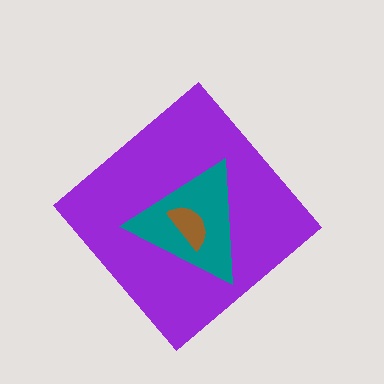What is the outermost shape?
The purple diamond.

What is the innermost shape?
The brown semicircle.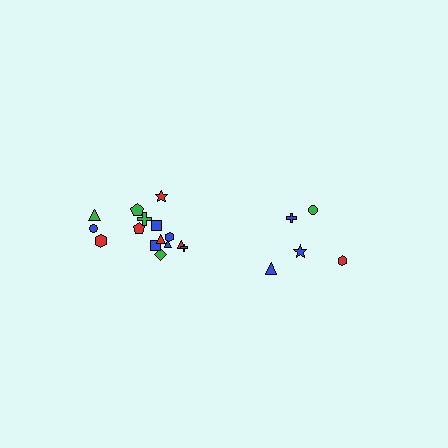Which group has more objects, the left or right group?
The left group.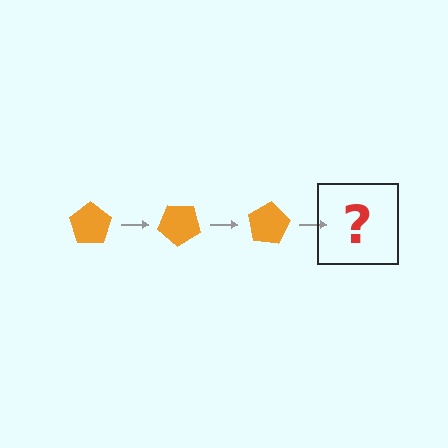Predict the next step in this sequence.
The next step is an orange pentagon rotated 120 degrees.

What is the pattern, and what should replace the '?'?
The pattern is that the pentagon rotates 40 degrees each step. The '?' should be an orange pentagon rotated 120 degrees.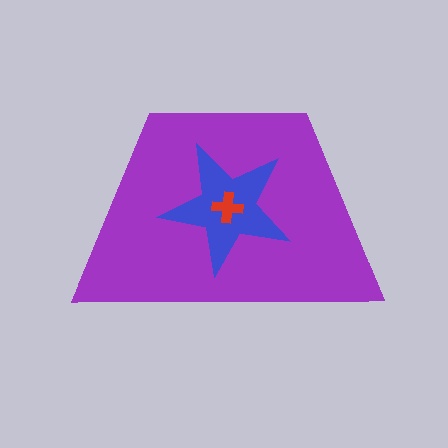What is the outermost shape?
The purple trapezoid.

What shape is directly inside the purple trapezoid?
The blue star.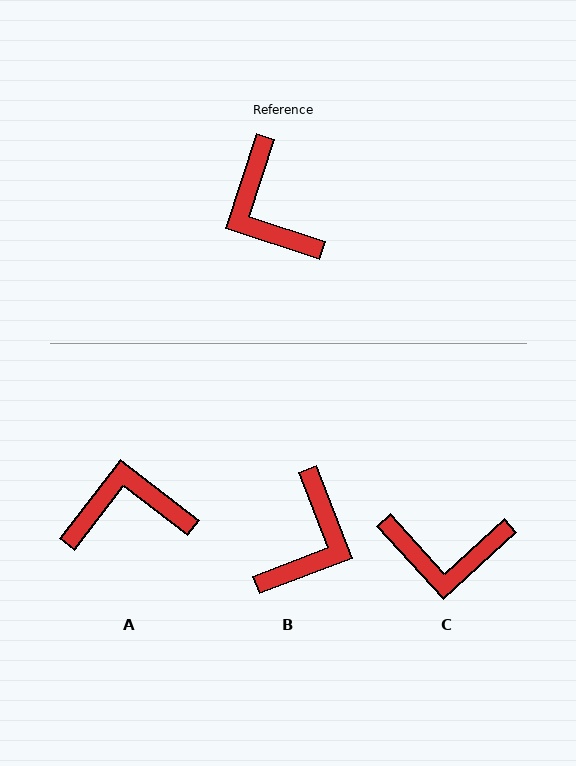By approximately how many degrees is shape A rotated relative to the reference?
Approximately 109 degrees clockwise.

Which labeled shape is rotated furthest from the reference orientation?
B, about 129 degrees away.